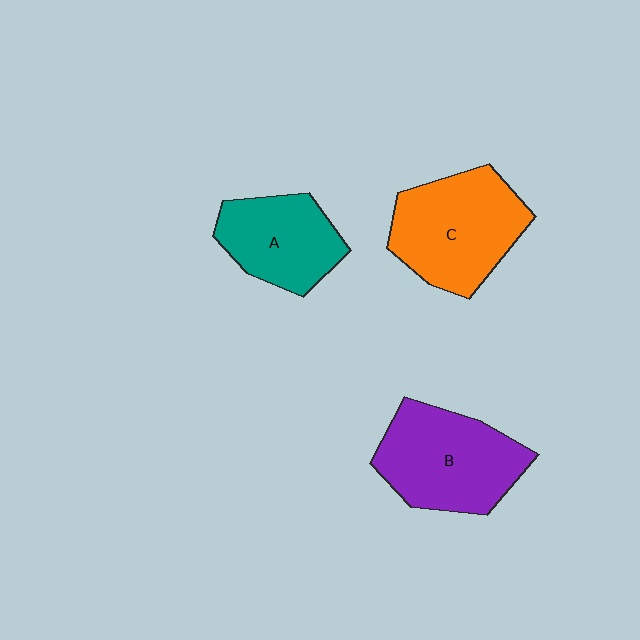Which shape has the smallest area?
Shape A (teal).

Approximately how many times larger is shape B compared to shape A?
Approximately 1.3 times.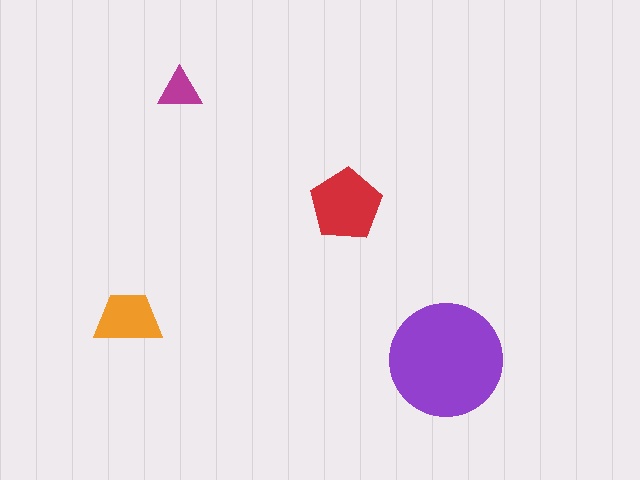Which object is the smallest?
The magenta triangle.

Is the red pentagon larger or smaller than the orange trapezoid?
Larger.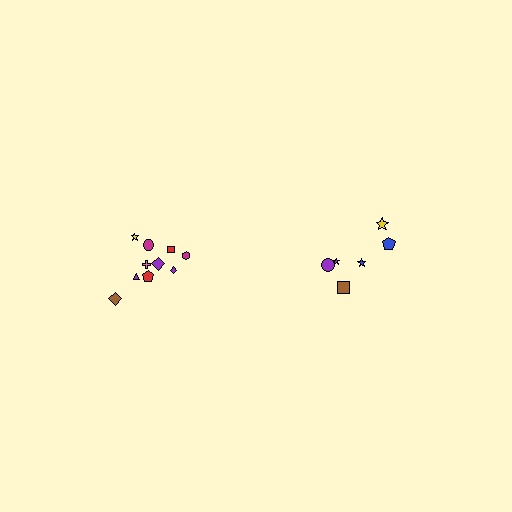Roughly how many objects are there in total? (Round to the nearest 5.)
Roughly 15 objects in total.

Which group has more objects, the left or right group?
The left group.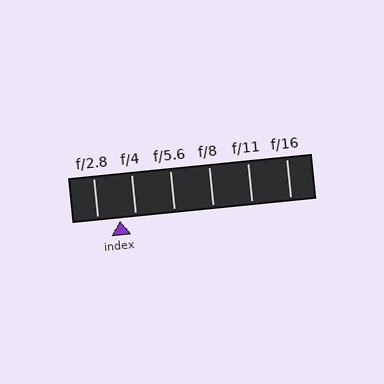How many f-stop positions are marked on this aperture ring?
There are 6 f-stop positions marked.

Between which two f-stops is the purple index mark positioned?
The index mark is between f/2.8 and f/4.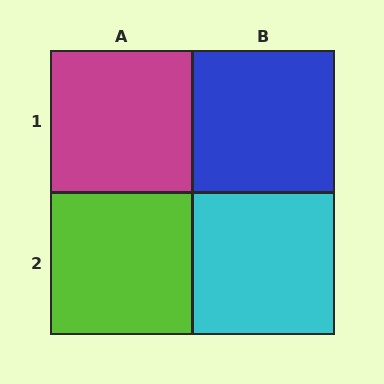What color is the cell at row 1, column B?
Blue.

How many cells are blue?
1 cell is blue.